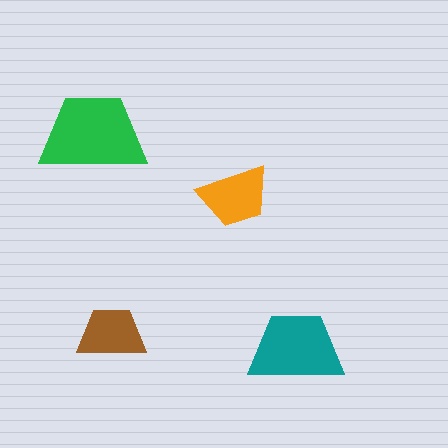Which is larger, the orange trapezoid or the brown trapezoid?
The orange one.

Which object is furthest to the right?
The teal trapezoid is rightmost.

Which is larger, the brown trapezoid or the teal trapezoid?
The teal one.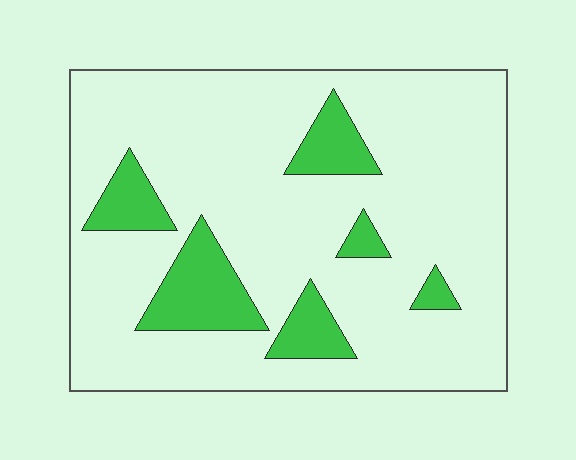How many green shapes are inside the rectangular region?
6.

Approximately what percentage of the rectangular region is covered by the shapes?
Approximately 15%.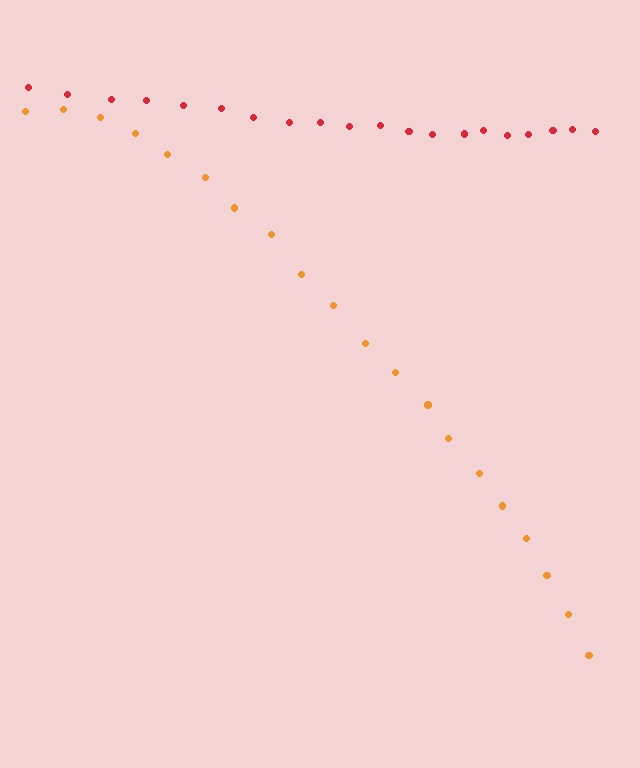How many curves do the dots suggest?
There are 2 distinct paths.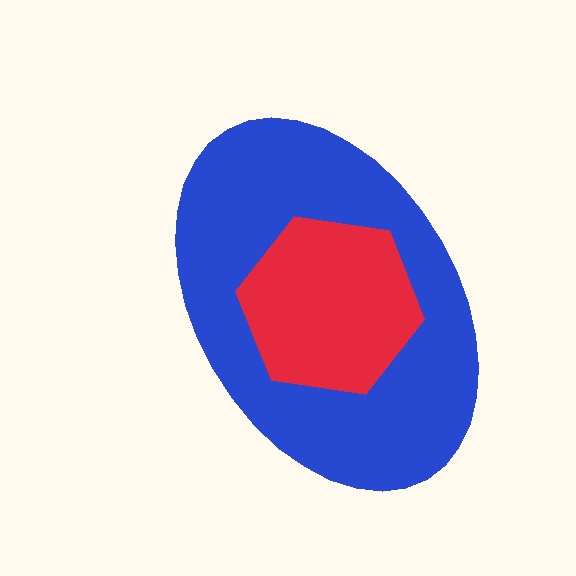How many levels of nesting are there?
2.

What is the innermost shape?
The red hexagon.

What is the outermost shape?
The blue ellipse.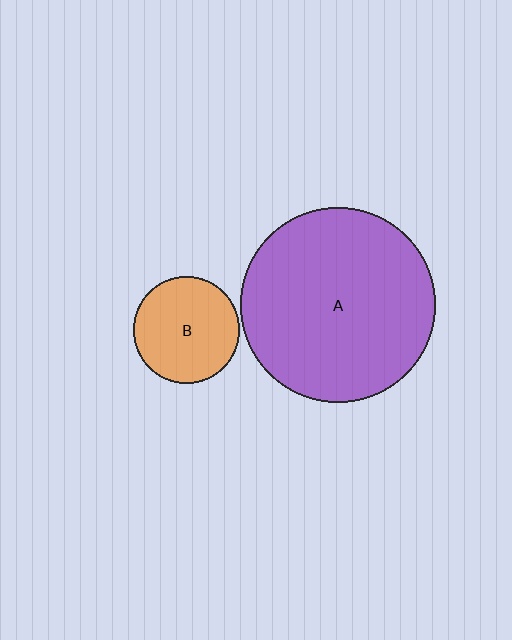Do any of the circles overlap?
No, none of the circles overlap.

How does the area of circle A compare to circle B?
Approximately 3.4 times.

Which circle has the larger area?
Circle A (purple).